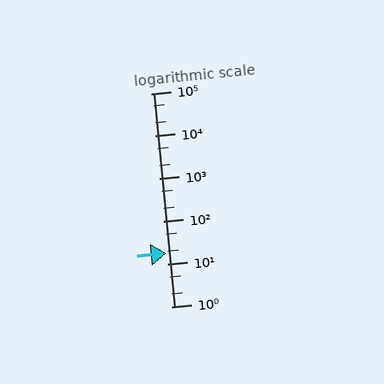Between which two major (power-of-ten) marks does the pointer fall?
The pointer is between 10 and 100.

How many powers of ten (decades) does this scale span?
The scale spans 5 decades, from 1 to 100000.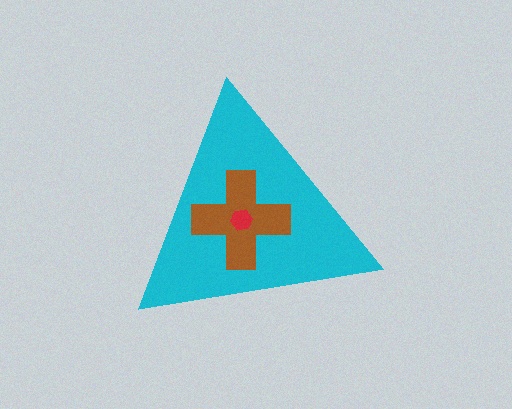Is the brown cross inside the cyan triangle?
Yes.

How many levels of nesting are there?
3.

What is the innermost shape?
The red hexagon.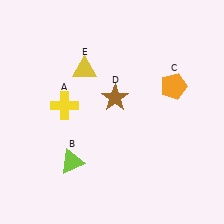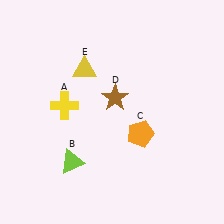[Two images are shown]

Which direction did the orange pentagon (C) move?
The orange pentagon (C) moved down.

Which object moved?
The orange pentagon (C) moved down.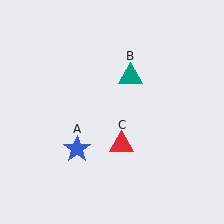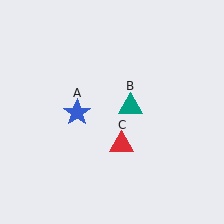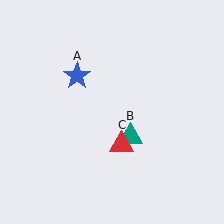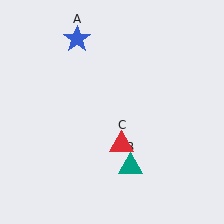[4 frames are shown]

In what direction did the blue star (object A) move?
The blue star (object A) moved up.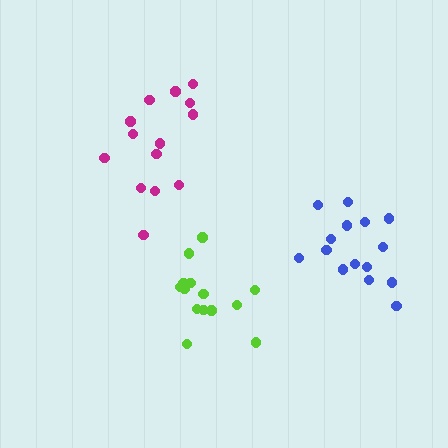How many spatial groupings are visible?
There are 3 spatial groupings.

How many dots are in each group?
Group 1: 15 dots, Group 2: 14 dots, Group 3: 14 dots (43 total).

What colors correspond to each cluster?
The clusters are colored: blue, magenta, lime.